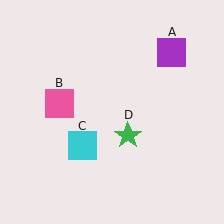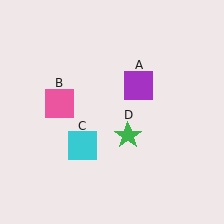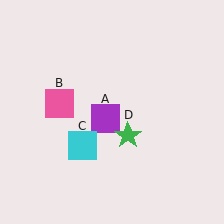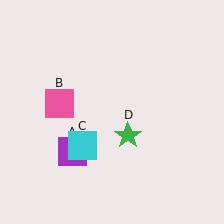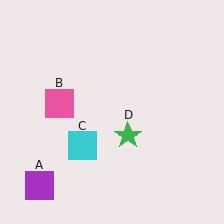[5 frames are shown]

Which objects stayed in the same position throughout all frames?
Pink square (object B) and cyan square (object C) and green star (object D) remained stationary.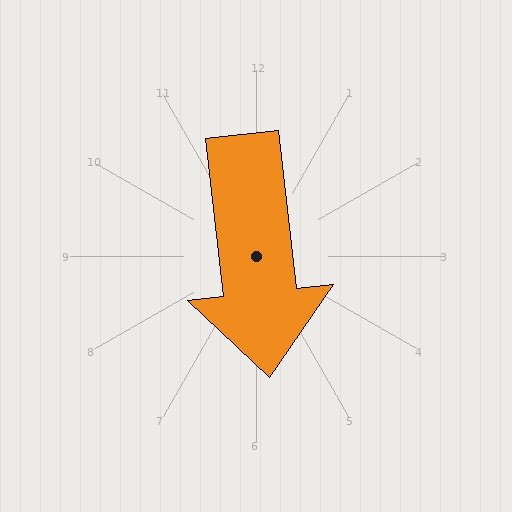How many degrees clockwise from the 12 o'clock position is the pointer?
Approximately 174 degrees.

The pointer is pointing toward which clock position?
Roughly 6 o'clock.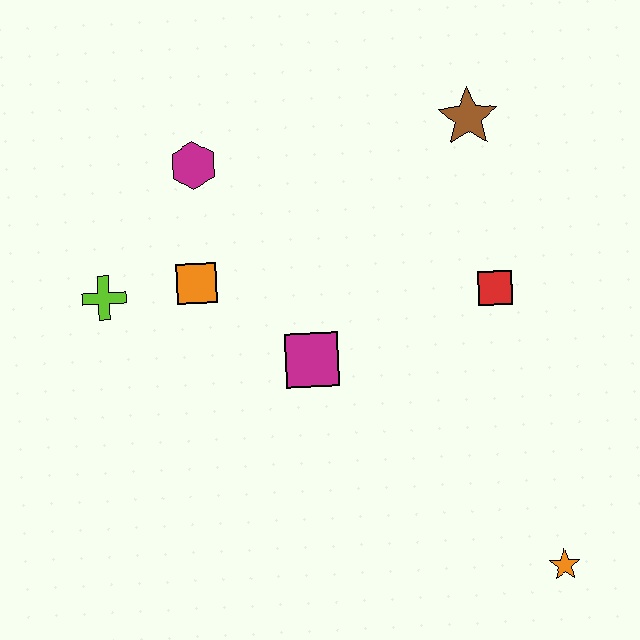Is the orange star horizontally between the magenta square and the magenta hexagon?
No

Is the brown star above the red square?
Yes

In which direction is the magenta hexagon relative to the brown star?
The magenta hexagon is to the left of the brown star.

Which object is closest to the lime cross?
The orange square is closest to the lime cross.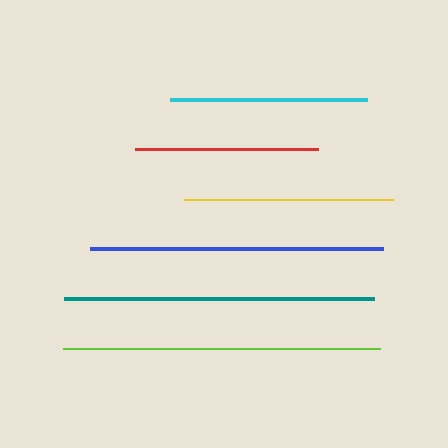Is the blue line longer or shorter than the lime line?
The lime line is longer than the blue line.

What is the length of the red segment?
The red segment is approximately 182 pixels long.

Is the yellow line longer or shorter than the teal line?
The teal line is longer than the yellow line.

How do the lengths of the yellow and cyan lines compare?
The yellow and cyan lines are approximately the same length.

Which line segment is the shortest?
The red line is the shortest at approximately 182 pixels.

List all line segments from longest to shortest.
From longest to shortest: lime, teal, blue, yellow, cyan, red.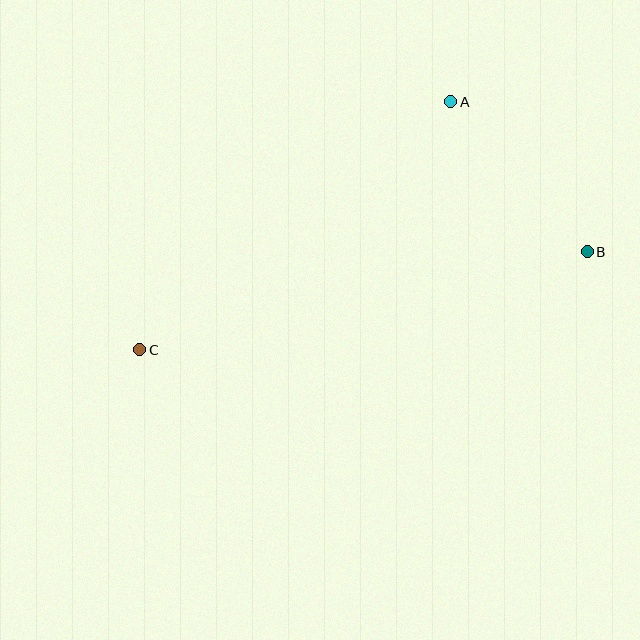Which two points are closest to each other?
Points A and B are closest to each other.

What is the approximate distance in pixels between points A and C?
The distance between A and C is approximately 397 pixels.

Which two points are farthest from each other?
Points B and C are farthest from each other.